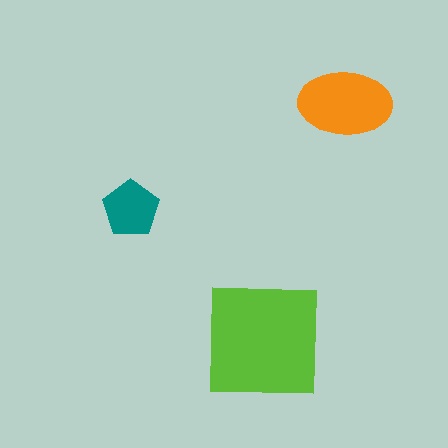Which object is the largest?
The lime square.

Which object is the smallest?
The teal pentagon.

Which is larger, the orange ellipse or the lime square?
The lime square.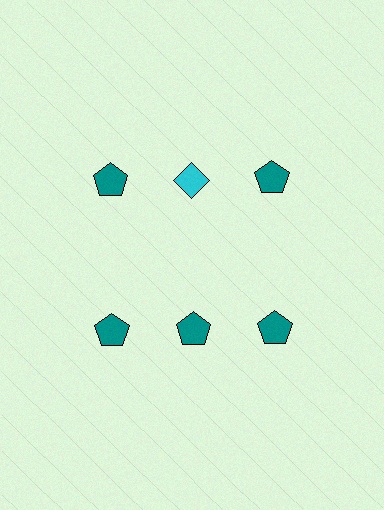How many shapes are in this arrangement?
There are 6 shapes arranged in a grid pattern.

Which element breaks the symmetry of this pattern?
The cyan diamond in the top row, second from left column breaks the symmetry. All other shapes are teal pentagons.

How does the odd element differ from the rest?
It differs in both color (cyan instead of teal) and shape (diamond instead of pentagon).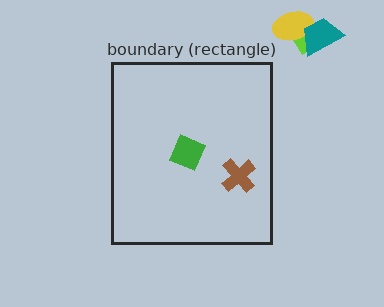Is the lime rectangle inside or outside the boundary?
Outside.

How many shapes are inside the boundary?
2 inside, 3 outside.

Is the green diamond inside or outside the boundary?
Inside.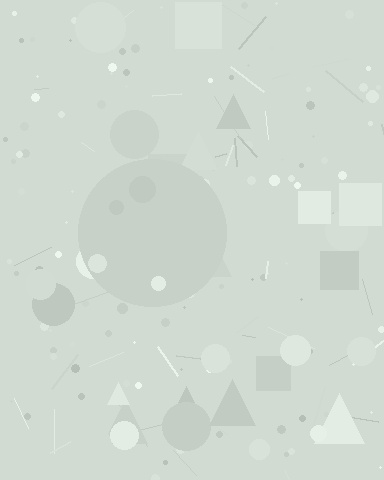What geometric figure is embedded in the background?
A circle is embedded in the background.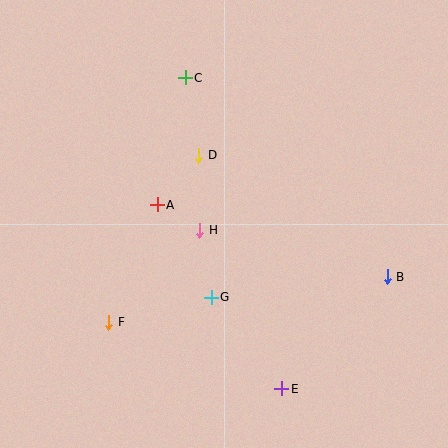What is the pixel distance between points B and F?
The distance between B and F is 282 pixels.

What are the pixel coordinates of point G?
Point G is at (211, 297).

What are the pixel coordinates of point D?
Point D is at (199, 155).